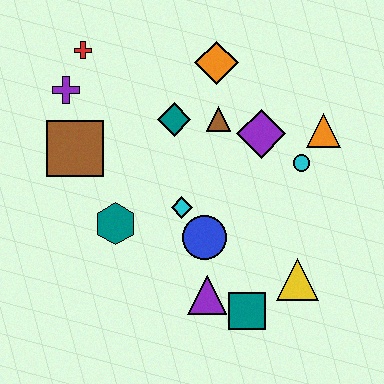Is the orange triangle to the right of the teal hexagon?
Yes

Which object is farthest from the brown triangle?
The teal square is farthest from the brown triangle.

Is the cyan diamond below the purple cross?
Yes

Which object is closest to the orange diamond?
The brown triangle is closest to the orange diamond.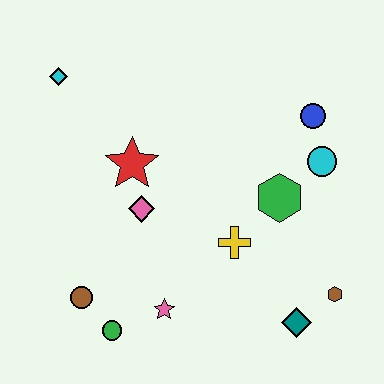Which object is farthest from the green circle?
The blue circle is farthest from the green circle.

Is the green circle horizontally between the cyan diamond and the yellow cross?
Yes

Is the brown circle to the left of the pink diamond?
Yes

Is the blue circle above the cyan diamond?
No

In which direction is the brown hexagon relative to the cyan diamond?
The brown hexagon is to the right of the cyan diamond.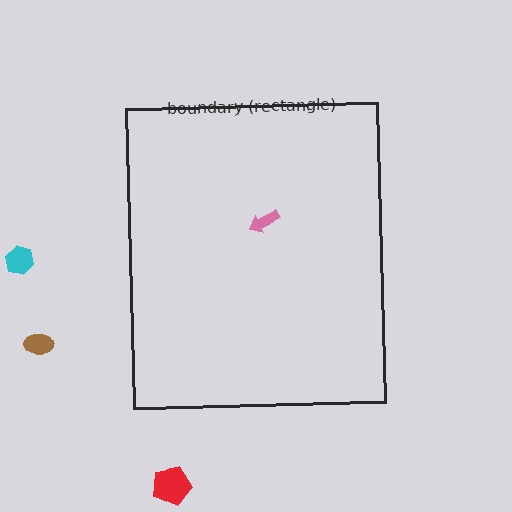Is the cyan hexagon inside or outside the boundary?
Outside.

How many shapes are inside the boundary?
1 inside, 3 outside.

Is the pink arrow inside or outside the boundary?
Inside.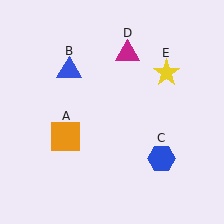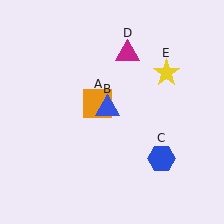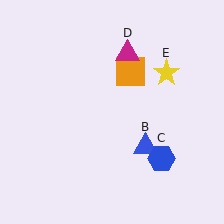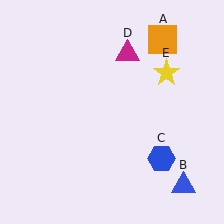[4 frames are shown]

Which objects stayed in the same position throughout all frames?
Blue hexagon (object C) and magenta triangle (object D) and yellow star (object E) remained stationary.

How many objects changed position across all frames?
2 objects changed position: orange square (object A), blue triangle (object B).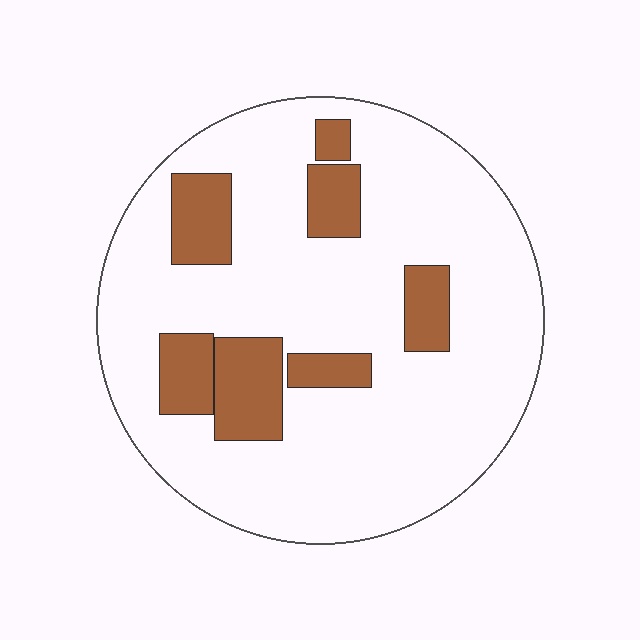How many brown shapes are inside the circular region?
7.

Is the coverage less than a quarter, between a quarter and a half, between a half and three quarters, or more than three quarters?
Less than a quarter.